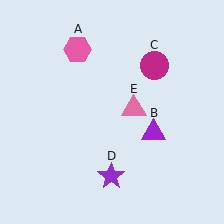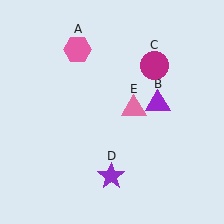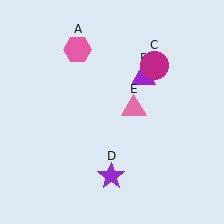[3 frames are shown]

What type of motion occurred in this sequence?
The purple triangle (object B) rotated counterclockwise around the center of the scene.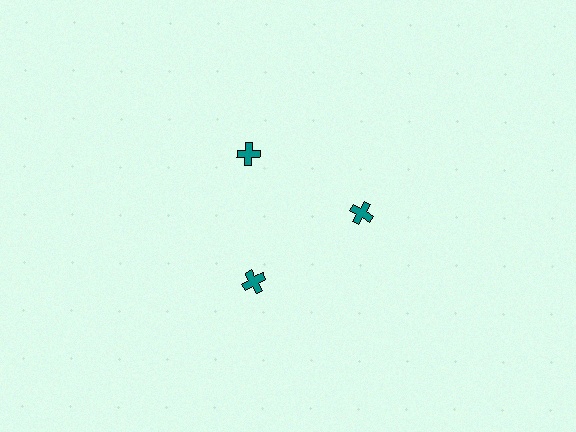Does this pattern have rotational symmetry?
Yes, this pattern has 3-fold rotational symmetry. It looks the same after rotating 120 degrees around the center.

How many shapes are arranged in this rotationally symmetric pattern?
There are 3 shapes, arranged in 3 groups of 1.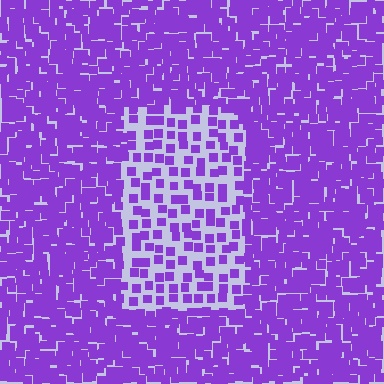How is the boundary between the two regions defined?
The boundary is defined by a change in element density (approximately 2.5x ratio). All elements are the same color, size, and shape.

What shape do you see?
I see a rectangle.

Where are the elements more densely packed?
The elements are more densely packed outside the rectangle boundary.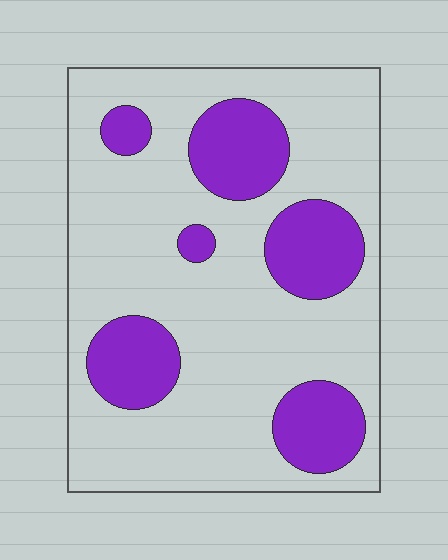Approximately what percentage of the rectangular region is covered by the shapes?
Approximately 25%.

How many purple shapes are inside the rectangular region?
6.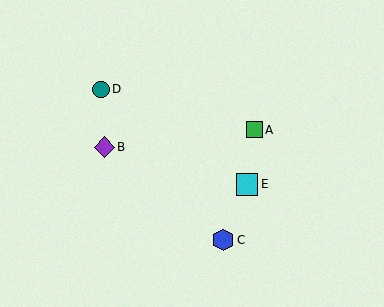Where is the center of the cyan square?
The center of the cyan square is at (247, 184).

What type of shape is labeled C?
Shape C is a blue hexagon.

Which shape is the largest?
The cyan square (labeled E) is the largest.